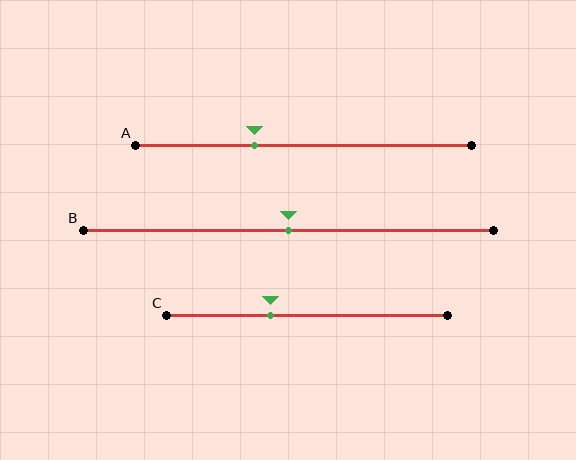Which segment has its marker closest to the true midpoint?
Segment B has its marker closest to the true midpoint.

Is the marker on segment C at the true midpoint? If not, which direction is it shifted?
No, the marker on segment C is shifted to the left by about 13% of the segment length.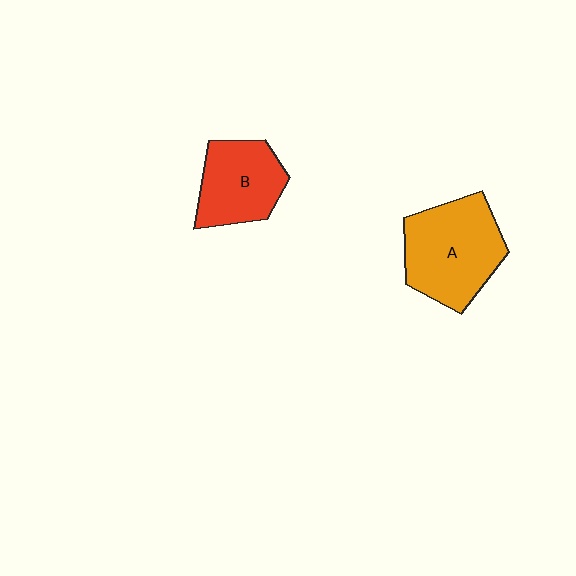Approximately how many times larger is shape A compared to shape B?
Approximately 1.3 times.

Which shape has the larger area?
Shape A (orange).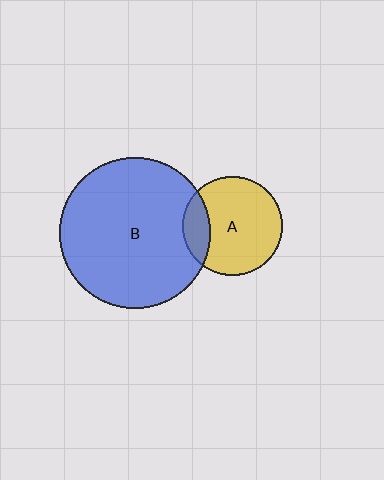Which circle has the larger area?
Circle B (blue).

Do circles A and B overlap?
Yes.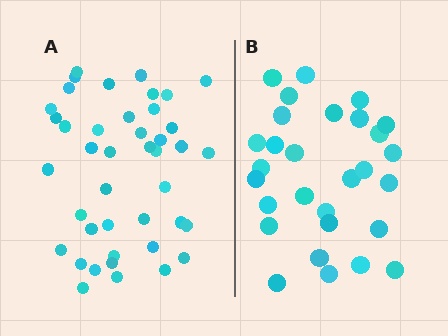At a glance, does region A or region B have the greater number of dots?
Region A (the left region) has more dots.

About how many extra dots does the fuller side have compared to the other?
Region A has approximately 15 more dots than region B.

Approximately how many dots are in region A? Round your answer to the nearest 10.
About 40 dots. (The exact count is 42, which rounds to 40.)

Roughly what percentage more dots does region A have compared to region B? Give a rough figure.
About 45% more.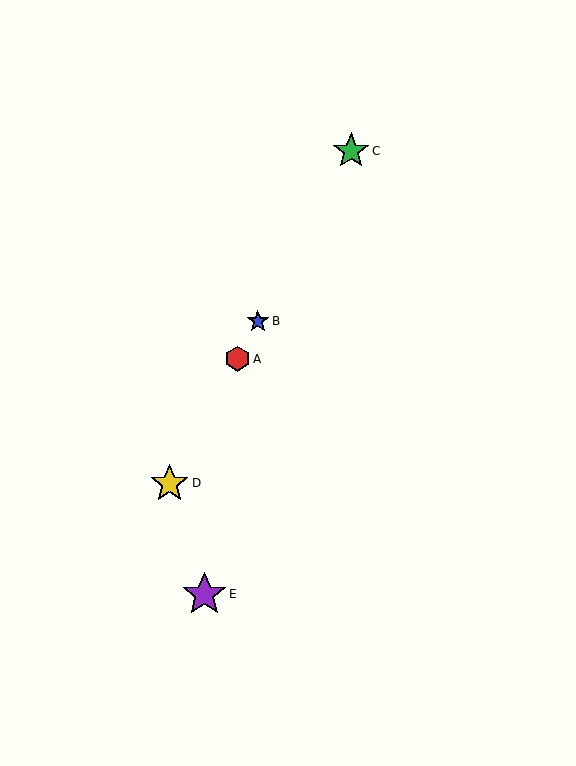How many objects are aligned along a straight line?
4 objects (A, B, C, D) are aligned along a straight line.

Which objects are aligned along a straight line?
Objects A, B, C, D are aligned along a straight line.